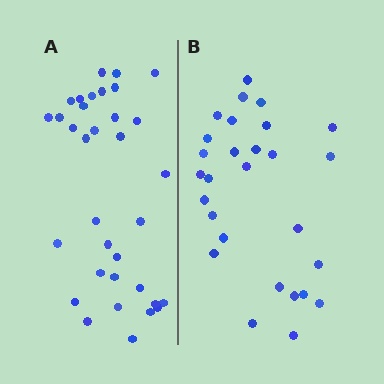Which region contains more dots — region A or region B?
Region A (the left region) has more dots.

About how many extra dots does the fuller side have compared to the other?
Region A has about 6 more dots than region B.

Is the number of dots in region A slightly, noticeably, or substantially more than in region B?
Region A has only slightly more — the two regions are fairly close. The ratio is roughly 1.2 to 1.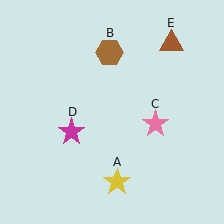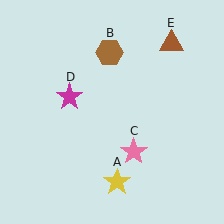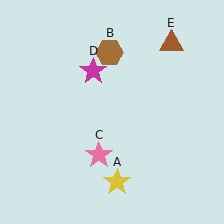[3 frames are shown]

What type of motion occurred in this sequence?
The pink star (object C), magenta star (object D) rotated clockwise around the center of the scene.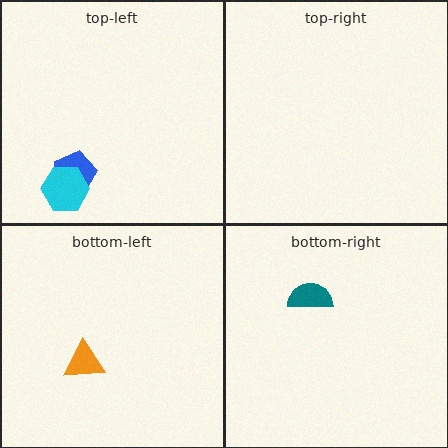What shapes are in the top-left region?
The blue pentagon, the cyan hexagon.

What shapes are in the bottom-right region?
The teal semicircle.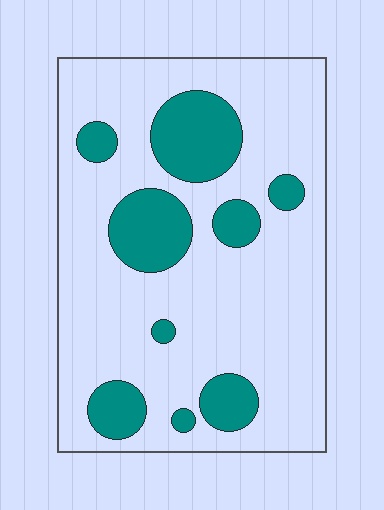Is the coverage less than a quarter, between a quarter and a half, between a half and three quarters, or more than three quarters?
Less than a quarter.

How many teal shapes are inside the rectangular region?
9.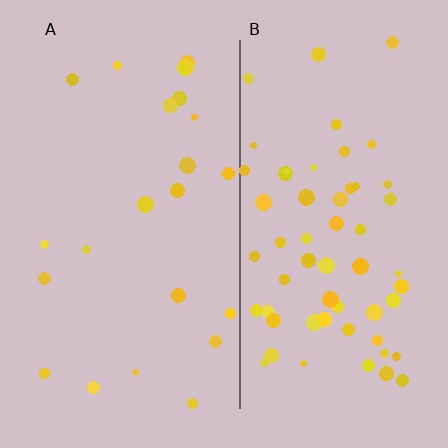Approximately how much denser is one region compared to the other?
Approximately 2.6× — region B over region A.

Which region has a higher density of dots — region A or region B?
B (the right).